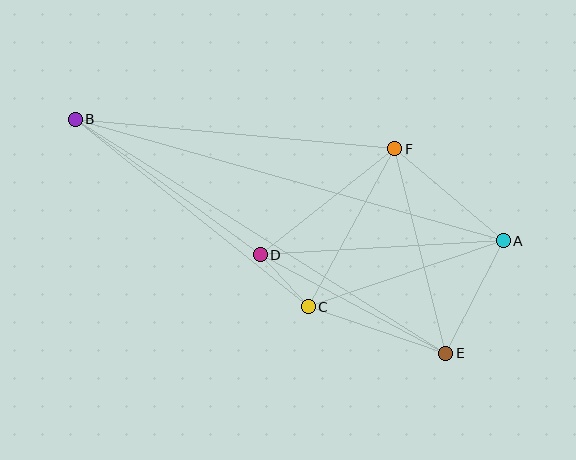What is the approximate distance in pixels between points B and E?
The distance between B and E is approximately 438 pixels.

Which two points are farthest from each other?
Points A and B are farthest from each other.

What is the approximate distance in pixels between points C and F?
The distance between C and F is approximately 180 pixels.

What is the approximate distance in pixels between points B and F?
The distance between B and F is approximately 321 pixels.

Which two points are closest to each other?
Points C and D are closest to each other.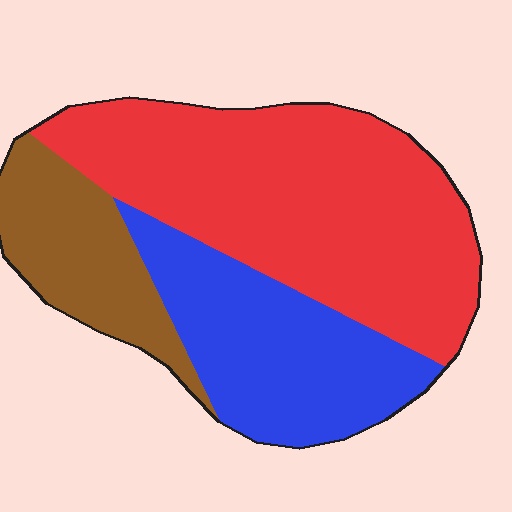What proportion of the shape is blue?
Blue covers 29% of the shape.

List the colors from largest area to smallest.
From largest to smallest: red, blue, brown.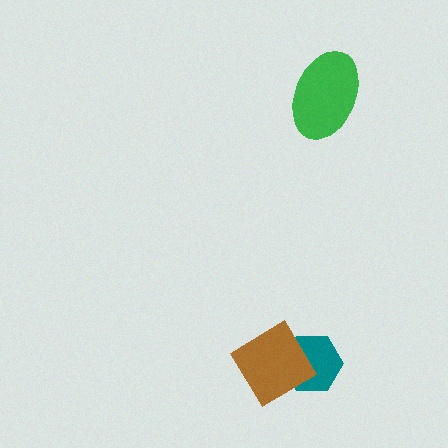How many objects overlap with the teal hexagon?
1 object overlaps with the teal hexagon.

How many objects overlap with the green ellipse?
0 objects overlap with the green ellipse.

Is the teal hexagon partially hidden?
Yes, it is partially covered by another shape.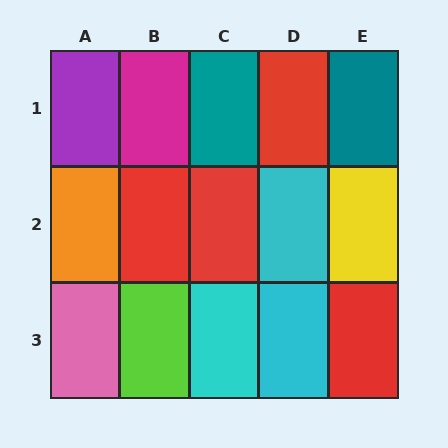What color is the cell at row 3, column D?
Cyan.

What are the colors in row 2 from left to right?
Orange, red, red, cyan, yellow.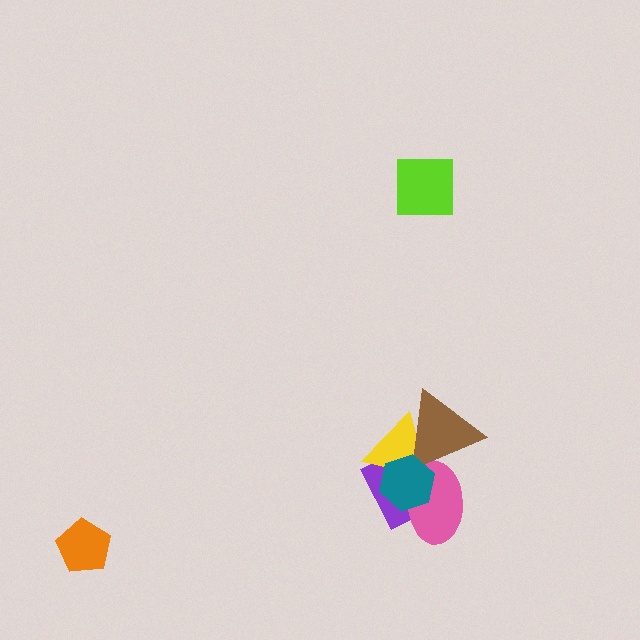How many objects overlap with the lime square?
0 objects overlap with the lime square.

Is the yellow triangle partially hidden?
Yes, it is partially covered by another shape.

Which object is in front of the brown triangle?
The teal hexagon is in front of the brown triangle.